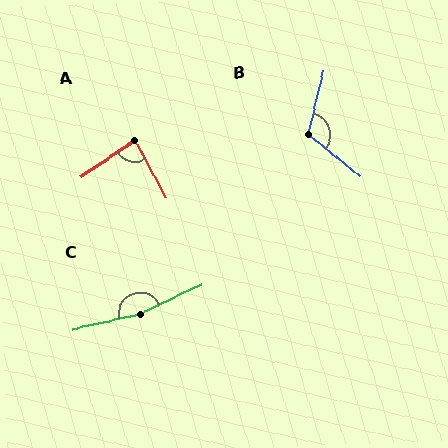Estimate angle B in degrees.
Approximately 116 degrees.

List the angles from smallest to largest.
A (83°), B (116°), C (168°).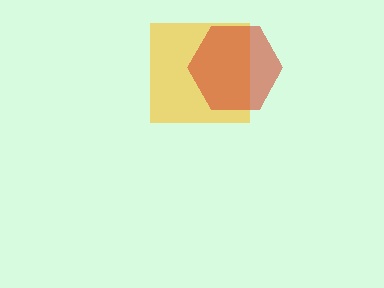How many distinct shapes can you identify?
There are 2 distinct shapes: a yellow square, a red hexagon.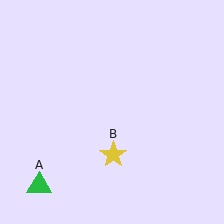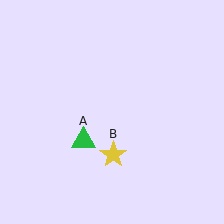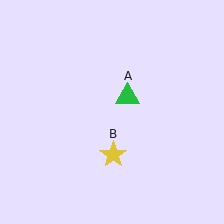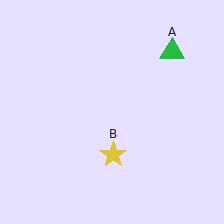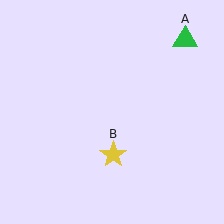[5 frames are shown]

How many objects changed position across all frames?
1 object changed position: green triangle (object A).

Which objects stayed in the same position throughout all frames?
Yellow star (object B) remained stationary.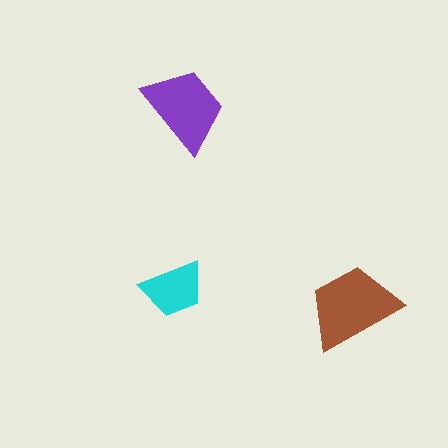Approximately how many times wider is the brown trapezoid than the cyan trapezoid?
About 1.5 times wider.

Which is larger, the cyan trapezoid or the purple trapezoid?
The purple one.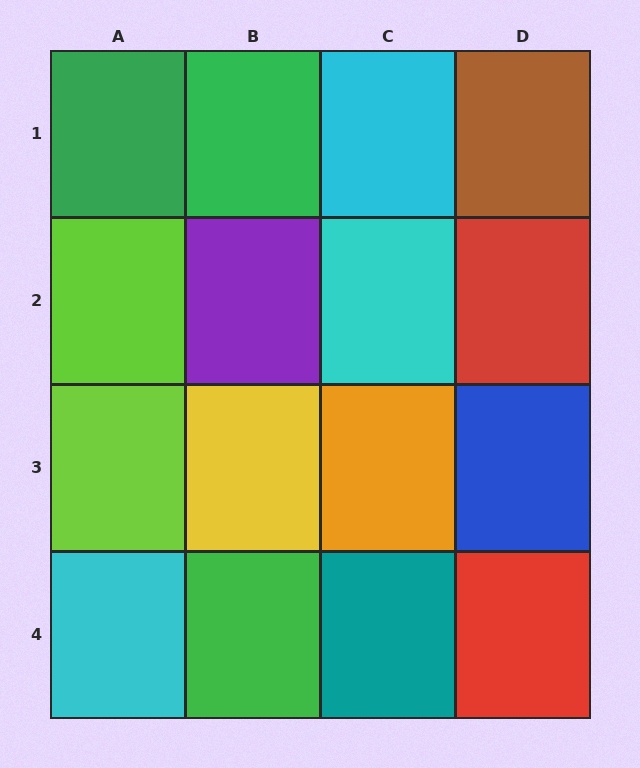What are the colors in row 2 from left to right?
Lime, purple, cyan, red.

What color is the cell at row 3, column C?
Orange.